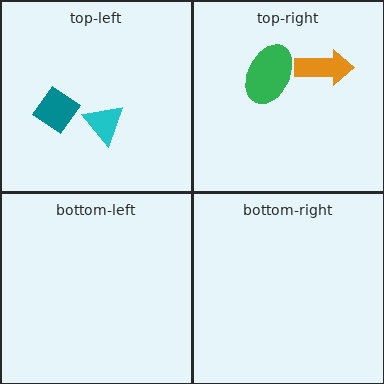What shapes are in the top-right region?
The green ellipse, the orange arrow.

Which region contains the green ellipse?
The top-right region.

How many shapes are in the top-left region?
2.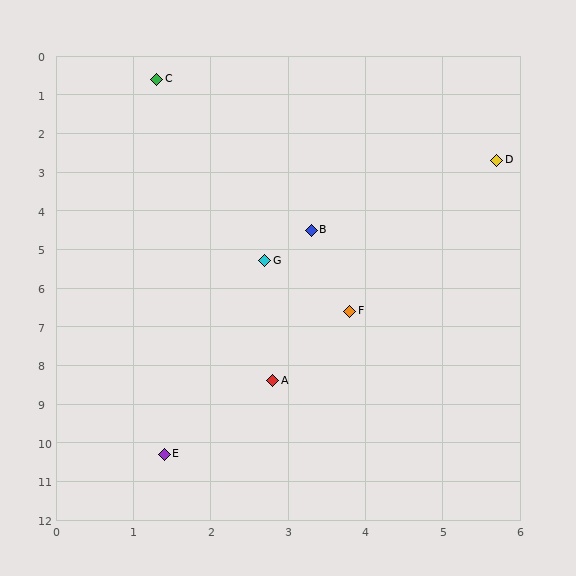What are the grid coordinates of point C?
Point C is at approximately (1.3, 0.6).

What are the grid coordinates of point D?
Point D is at approximately (5.7, 2.7).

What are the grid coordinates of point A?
Point A is at approximately (2.8, 8.4).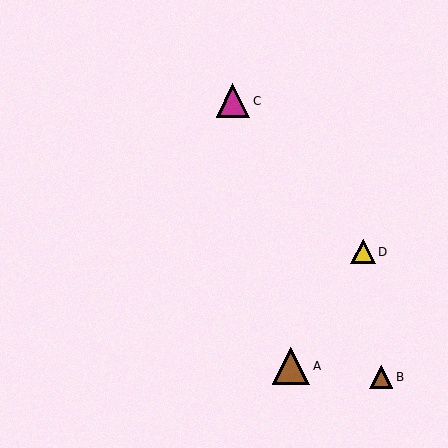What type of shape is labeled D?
Shape D is a yellow triangle.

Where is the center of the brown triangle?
The center of the brown triangle is at (381, 377).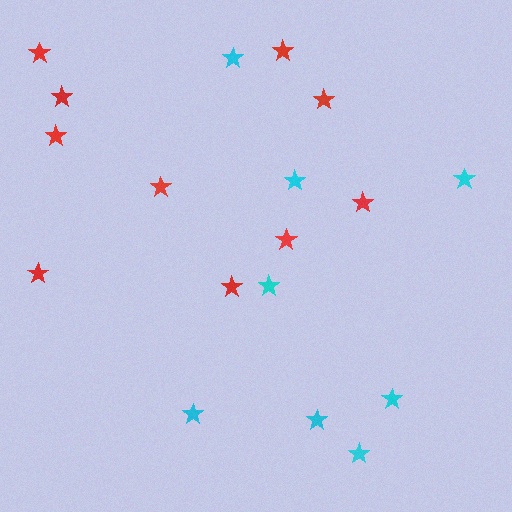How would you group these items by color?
There are 2 groups: one group of red stars (10) and one group of cyan stars (8).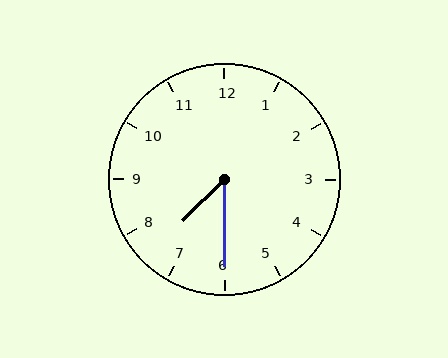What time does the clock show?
7:30.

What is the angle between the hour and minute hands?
Approximately 45 degrees.